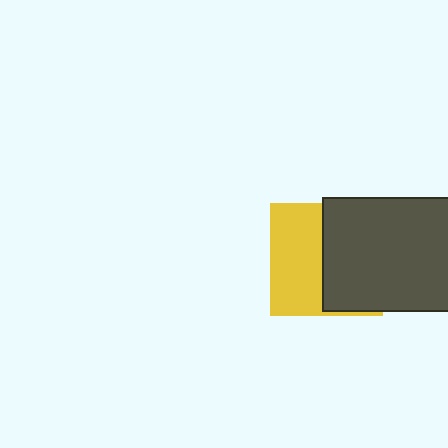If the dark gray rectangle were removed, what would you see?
You would see the complete yellow square.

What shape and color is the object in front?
The object in front is a dark gray rectangle.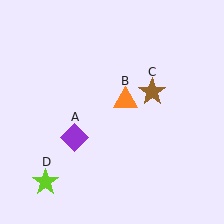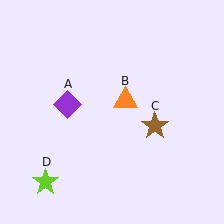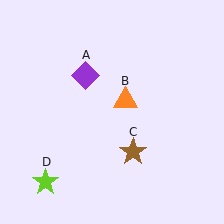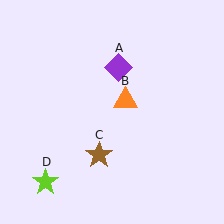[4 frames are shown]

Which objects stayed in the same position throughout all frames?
Orange triangle (object B) and lime star (object D) remained stationary.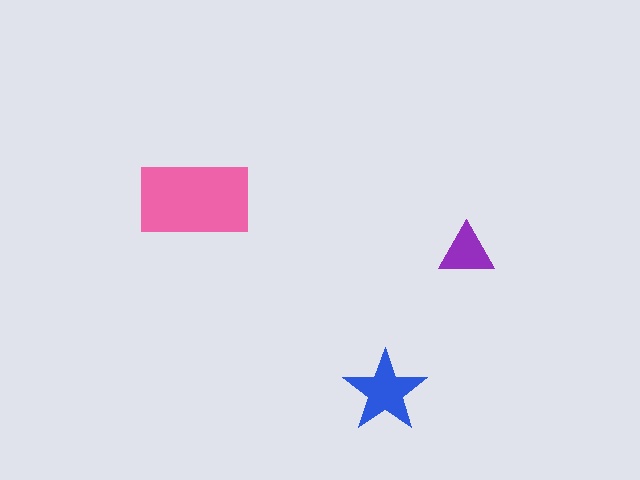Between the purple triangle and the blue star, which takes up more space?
The blue star.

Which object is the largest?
The pink rectangle.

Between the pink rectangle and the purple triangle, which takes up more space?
The pink rectangle.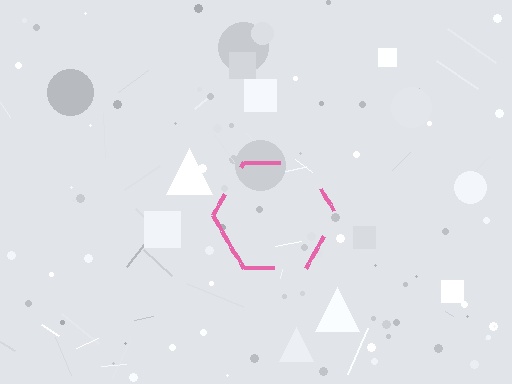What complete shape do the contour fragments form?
The contour fragments form a hexagon.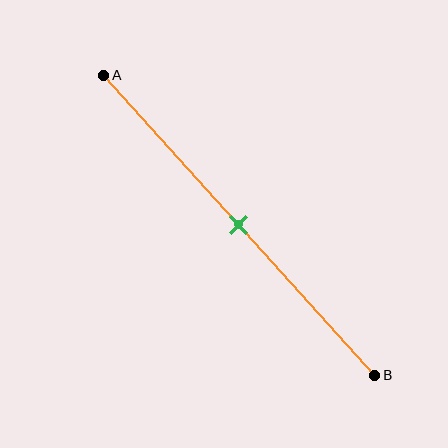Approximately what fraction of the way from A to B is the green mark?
The green mark is approximately 50% of the way from A to B.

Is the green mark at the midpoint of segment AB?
Yes, the mark is approximately at the midpoint.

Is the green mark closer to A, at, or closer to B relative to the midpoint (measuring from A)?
The green mark is approximately at the midpoint of segment AB.